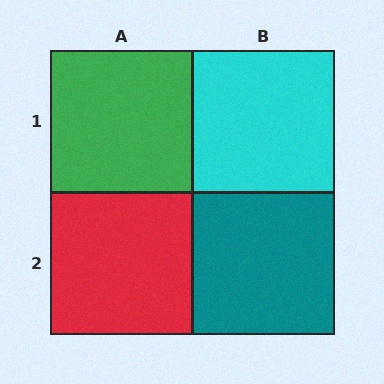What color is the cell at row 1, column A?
Green.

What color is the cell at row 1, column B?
Cyan.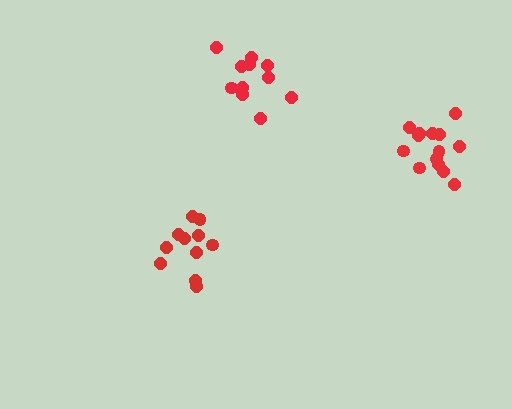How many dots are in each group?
Group 1: 11 dots, Group 2: 11 dots, Group 3: 14 dots (36 total).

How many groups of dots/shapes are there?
There are 3 groups.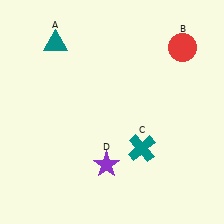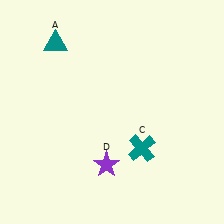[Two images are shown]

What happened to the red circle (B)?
The red circle (B) was removed in Image 2. It was in the top-right area of Image 1.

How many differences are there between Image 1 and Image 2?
There is 1 difference between the two images.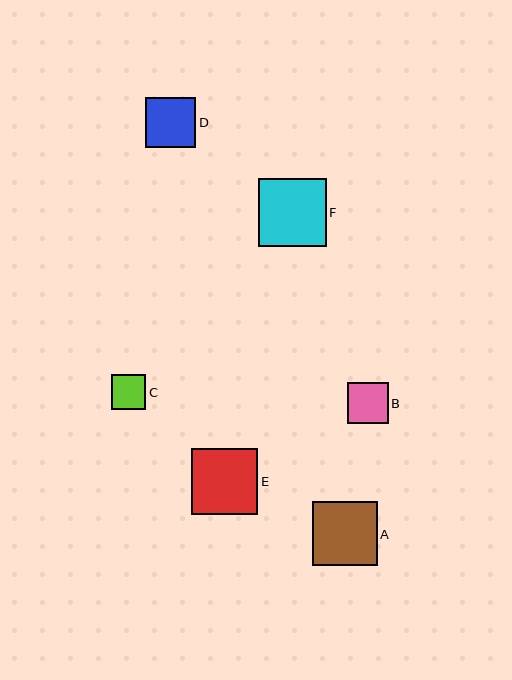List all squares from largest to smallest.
From largest to smallest: F, E, A, D, B, C.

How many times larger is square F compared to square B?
Square F is approximately 1.7 times the size of square B.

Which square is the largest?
Square F is the largest with a size of approximately 68 pixels.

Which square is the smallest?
Square C is the smallest with a size of approximately 35 pixels.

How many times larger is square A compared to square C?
Square A is approximately 1.9 times the size of square C.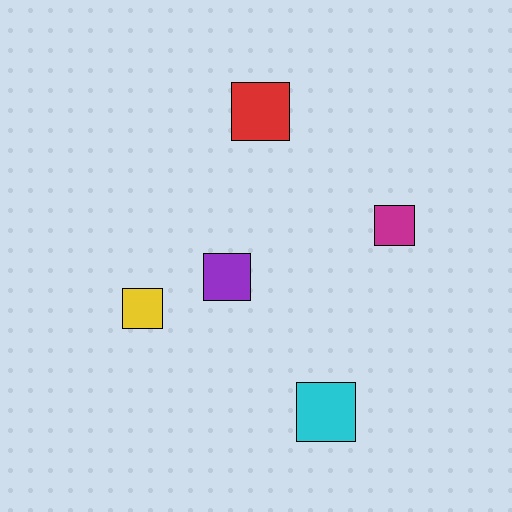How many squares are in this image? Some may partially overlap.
There are 5 squares.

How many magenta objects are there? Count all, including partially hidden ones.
There is 1 magenta object.